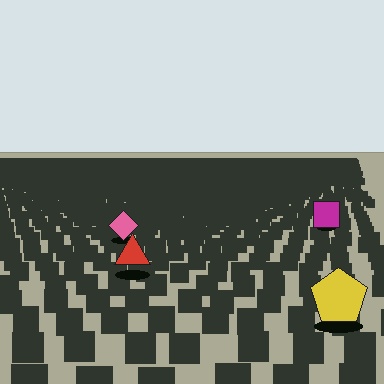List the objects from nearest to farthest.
From nearest to farthest: the yellow pentagon, the red triangle, the pink diamond, the magenta square.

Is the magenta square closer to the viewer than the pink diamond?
No. The pink diamond is closer — you can tell from the texture gradient: the ground texture is coarser near it.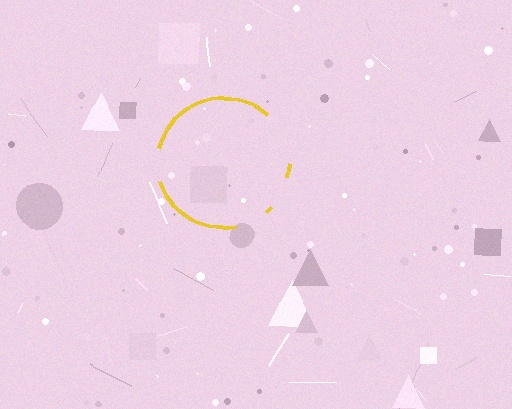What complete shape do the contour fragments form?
The contour fragments form a circle.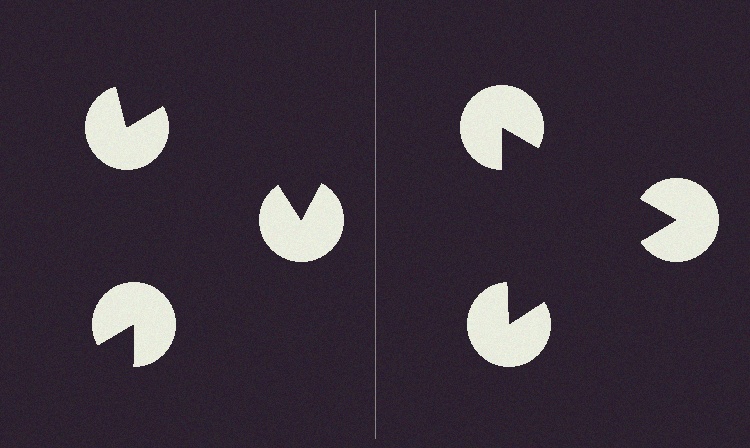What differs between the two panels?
The pac-man discs are positioned identically on both sides; only the wedge orientations differ. On the right they align to a triangle; on the left they are misaligned.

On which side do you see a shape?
An illusory triangle appears on the right side. On the left side the wedge cuts are rotated, so no coherent shape forms.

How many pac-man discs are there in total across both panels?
6 — 3 on each side.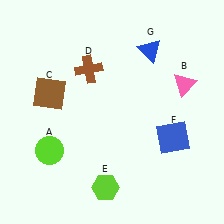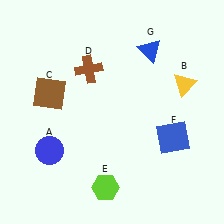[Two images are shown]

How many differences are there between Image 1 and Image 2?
There are 2 differences between the two images.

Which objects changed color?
A changed from lime to blue. B changed from pink to yellow.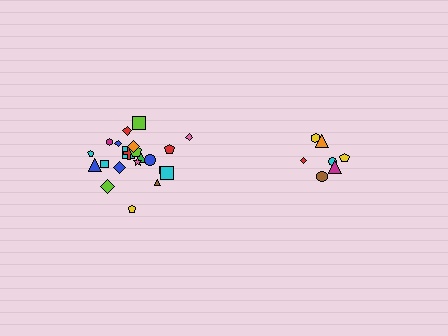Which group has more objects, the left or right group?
The left group.